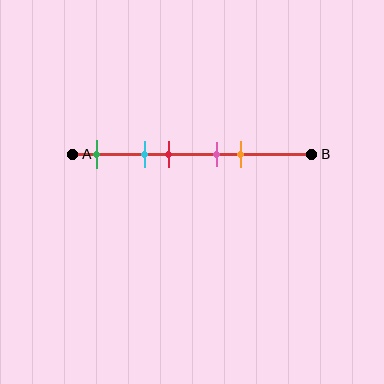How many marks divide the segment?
There are 5 marks dividing the segment.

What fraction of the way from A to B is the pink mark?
The pink mark is approximately 60% (0.6) of the way from A to B.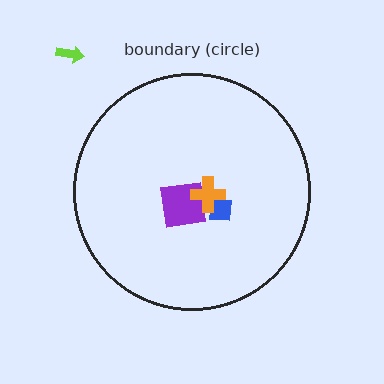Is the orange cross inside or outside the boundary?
Inside.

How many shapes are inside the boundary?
3 inside, 1 outside.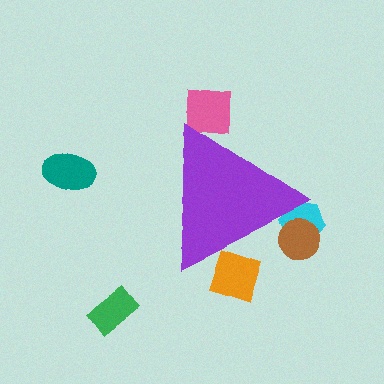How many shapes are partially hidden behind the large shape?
4 shapes are partially hidden.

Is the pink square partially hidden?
Yes, the pink square is partially hidden behind the purple triangle.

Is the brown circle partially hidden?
Yes, the brown circle is partially hidden behind the purple triangle.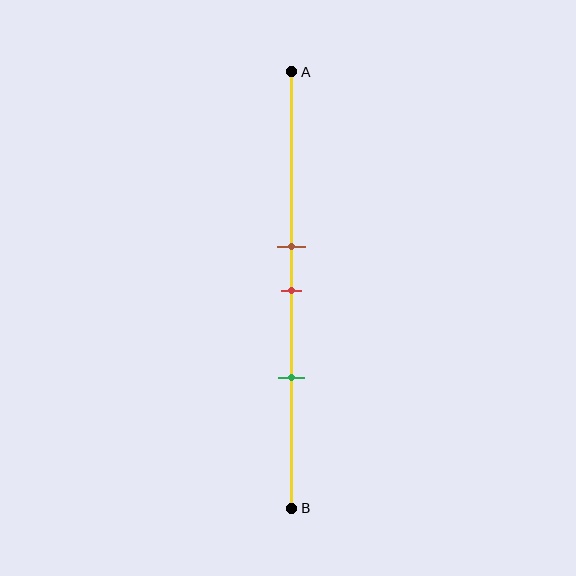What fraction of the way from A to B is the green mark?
The green mark is approximately 70% (0.7) of the way from A to B.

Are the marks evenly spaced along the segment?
Yes, the marks are approximately evenly spaced.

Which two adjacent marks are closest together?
The brown and red marks are the closest adjacent pair.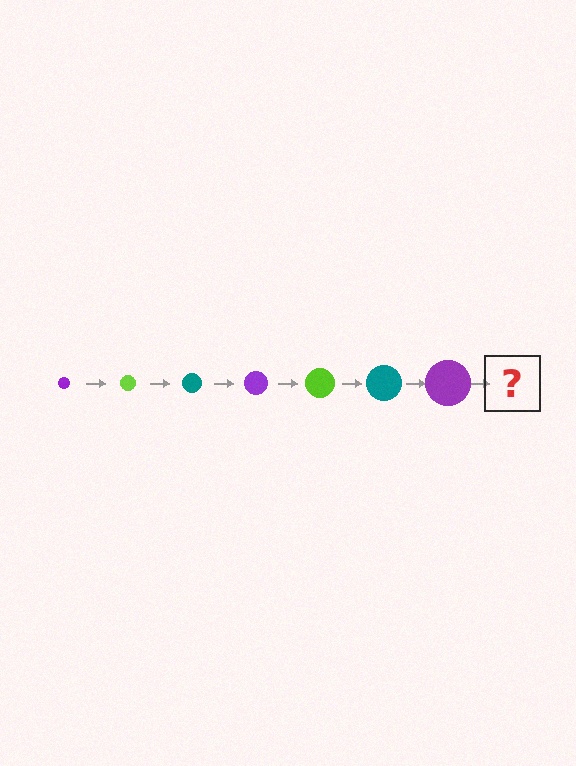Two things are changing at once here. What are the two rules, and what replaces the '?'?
The two rules are that the circle grows larger each step and the color cycles through purple, lime, and teal. The '?' should be a lime circle, larger than the previous one.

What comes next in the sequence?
The next element should be a lime circle, larger than the previous one.